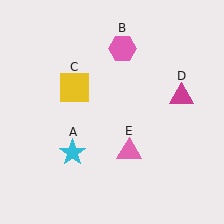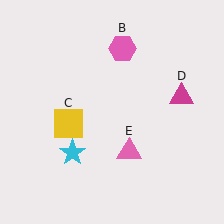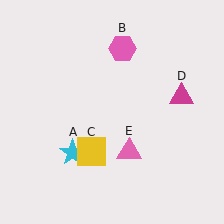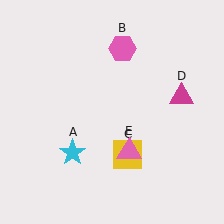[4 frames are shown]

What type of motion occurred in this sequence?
The yellow square (object C) rotated counterclockwise around the center of the scene.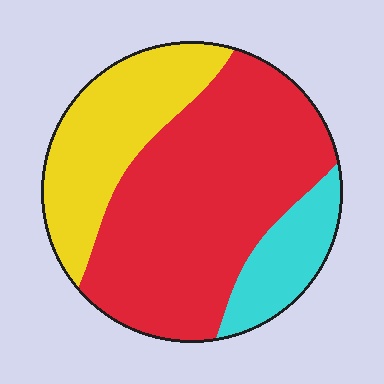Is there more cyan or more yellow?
Yellow.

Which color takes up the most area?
Red, at roughly 60%.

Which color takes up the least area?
Cyan, at roughly 15%.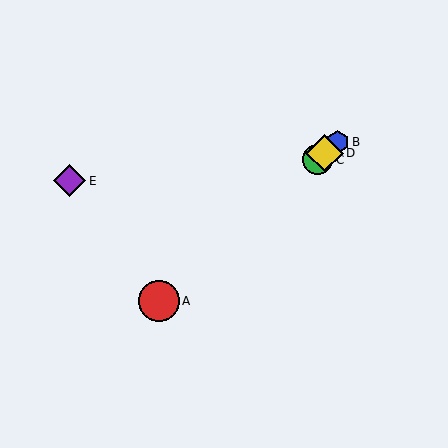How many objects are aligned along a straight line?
4 objects (A, B, C, D) are aligned along a straight line.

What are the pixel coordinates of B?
Object B is at (337, 142).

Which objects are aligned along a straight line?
Objects A, B, C, D are aligned along a straight line.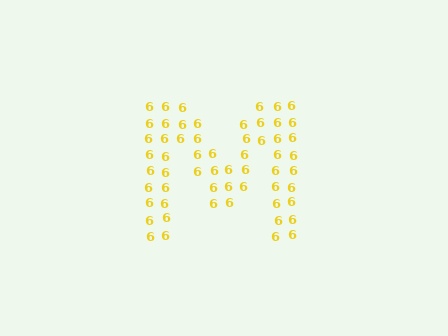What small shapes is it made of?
It is made of small digit 6's.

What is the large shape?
The large shape is the letter M.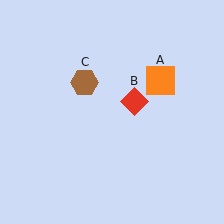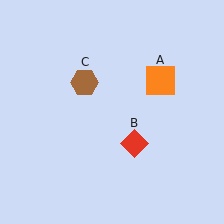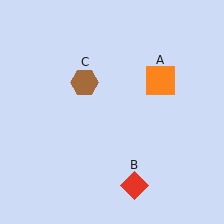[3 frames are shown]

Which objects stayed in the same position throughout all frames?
Orange square (object A) and brown hexagon (object C) remained stationary.